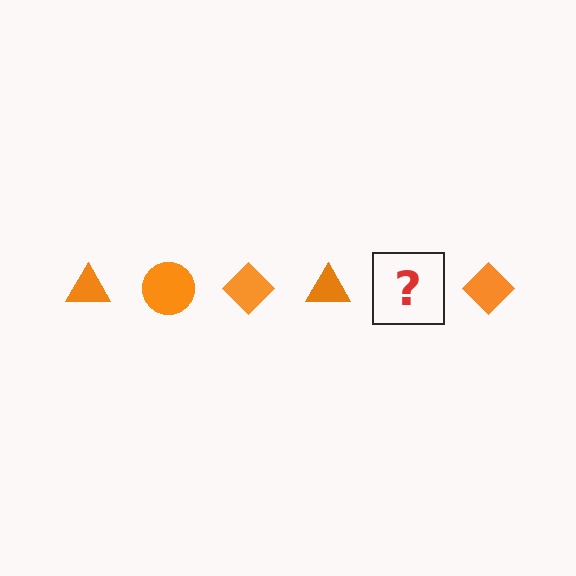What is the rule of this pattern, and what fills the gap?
The rule is that the pattern cycles through triangle, circle, diamond shapes in orange. The gap should be filled with an orange circle.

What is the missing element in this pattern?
The missing element is an orange circle.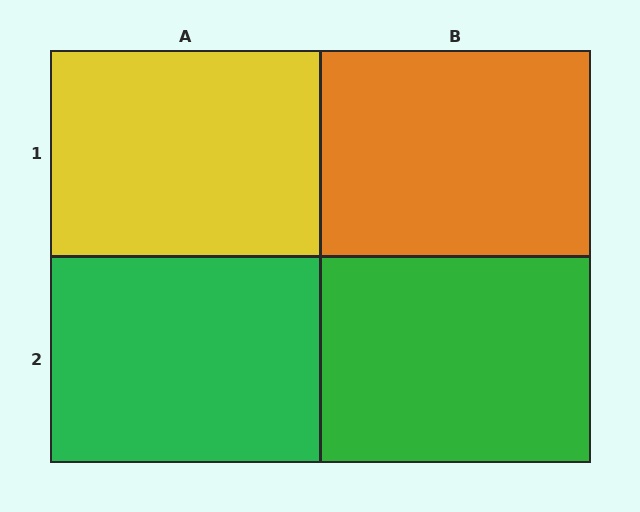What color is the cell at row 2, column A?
Green.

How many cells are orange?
1 cell is orange.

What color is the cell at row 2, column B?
Green.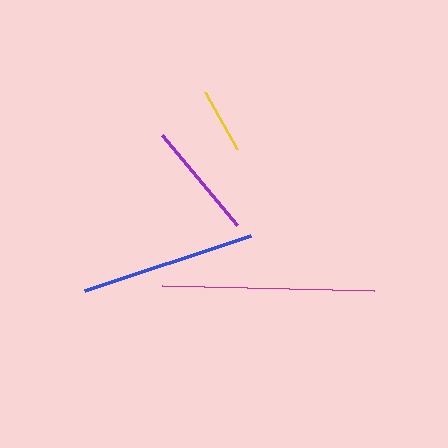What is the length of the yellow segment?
The yellow segment is approximately 66 pixels long.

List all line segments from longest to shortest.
From longest to shortest: magenta, blue, purple, yellow.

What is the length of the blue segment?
The blue segment is approximately 175 pixels long.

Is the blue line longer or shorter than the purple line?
The blue line is longer than the purple line.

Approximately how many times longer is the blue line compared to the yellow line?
The blue line is approximately 2.7 times the length of the yellow line.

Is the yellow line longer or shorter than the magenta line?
The magenta line is longer than the yellow line.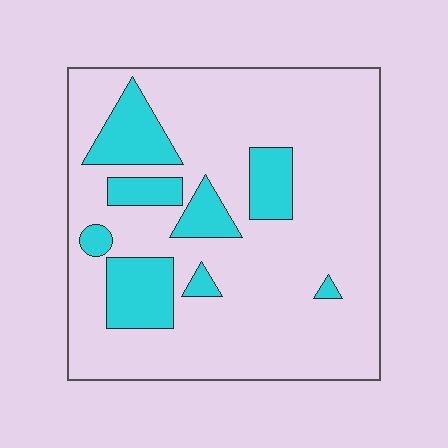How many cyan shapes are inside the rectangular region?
8.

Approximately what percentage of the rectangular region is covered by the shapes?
Approximately 20%.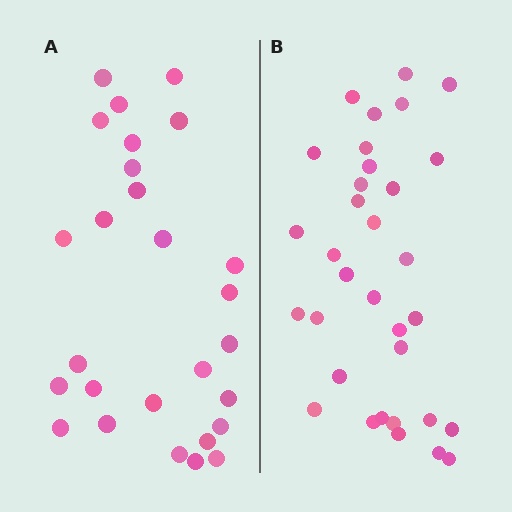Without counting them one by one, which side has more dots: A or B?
Region B (the right region) has more dots.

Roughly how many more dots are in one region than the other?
Region B has about 6 more dots than region A.